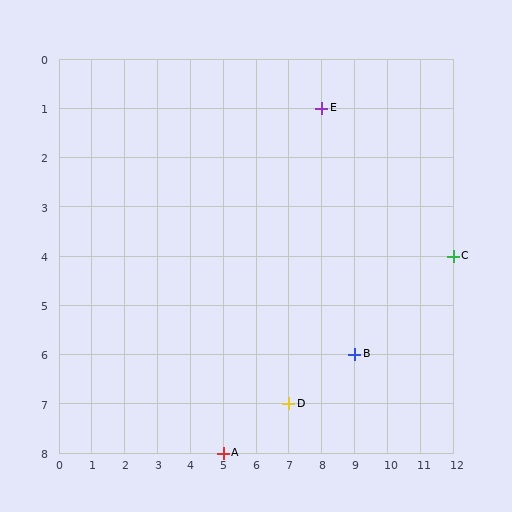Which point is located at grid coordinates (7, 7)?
Point D is at (7, 7).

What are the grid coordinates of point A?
Point A is at grid coordinates (5, 8).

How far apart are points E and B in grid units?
Points E and B are 1 column and 5 rows apart (about 5.1 grid units diagonally).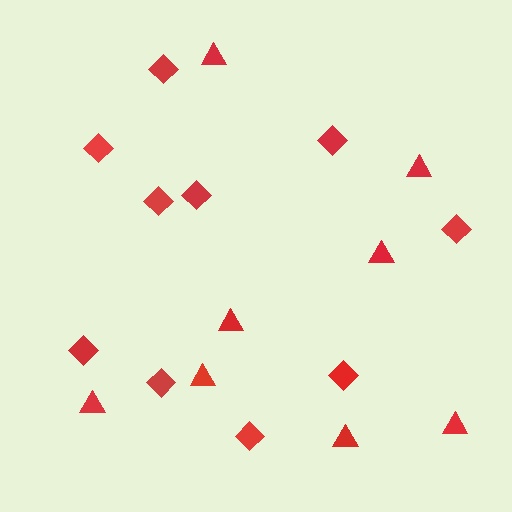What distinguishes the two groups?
There are 2 groups: one group of diamonds (10) and one group of triangles (8).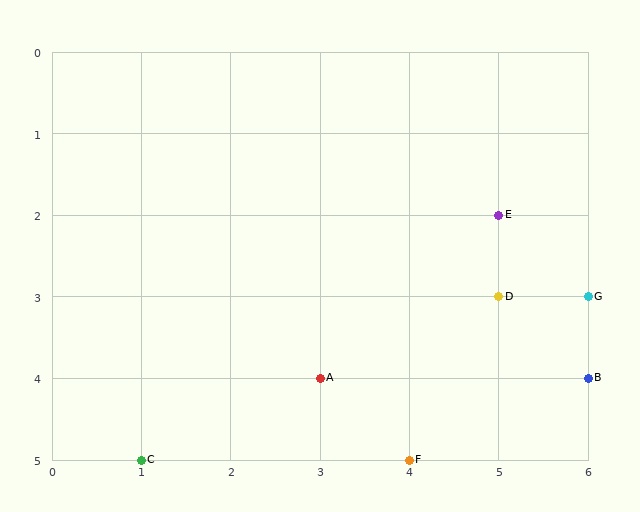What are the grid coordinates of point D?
Point D is at grid coordinates (5, 3).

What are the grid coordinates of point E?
Point E is at grid coordinates (5, 2).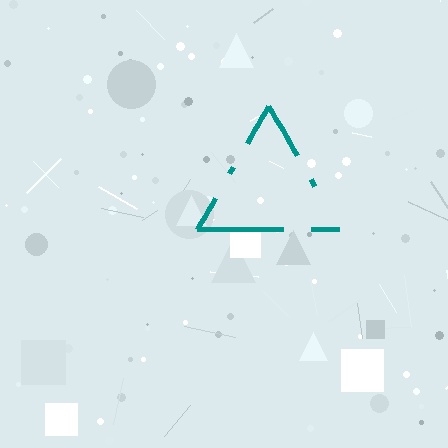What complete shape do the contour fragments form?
The contour fragments form a triangle.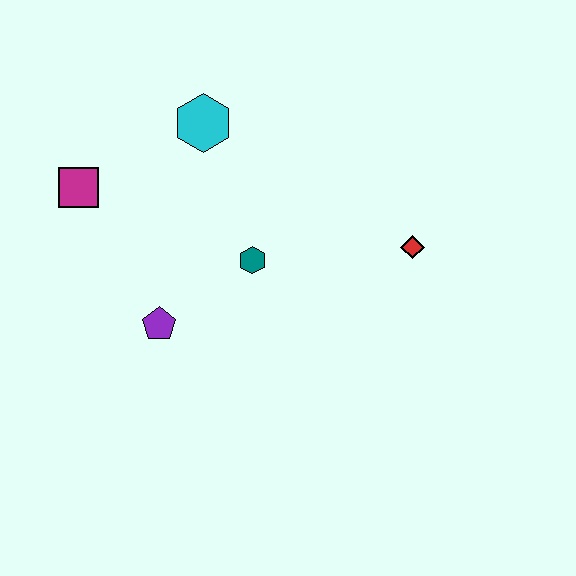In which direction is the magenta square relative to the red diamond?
The magenta square is to the left of the red diamond.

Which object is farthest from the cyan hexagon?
The red diamond is farthest from the cyan hexagon.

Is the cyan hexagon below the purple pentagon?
No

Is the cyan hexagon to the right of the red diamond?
No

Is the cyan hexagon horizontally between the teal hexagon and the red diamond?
No